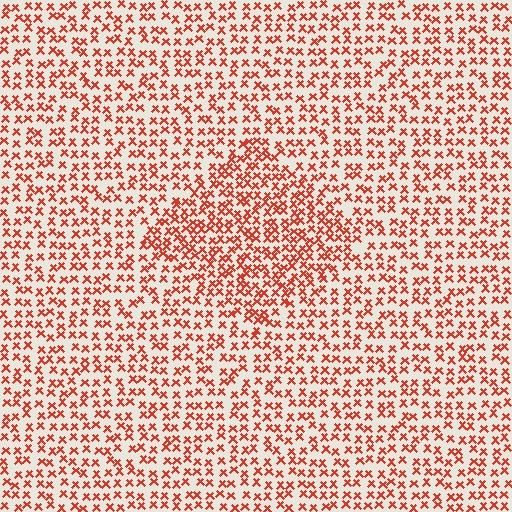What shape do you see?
I see a diamond.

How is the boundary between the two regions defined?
The boundary is defined by a change in element density (approximately 1.6x ratio). All elements are the same color, size, and shape.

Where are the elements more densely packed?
The elements are more densely packed inside the diamond boundary.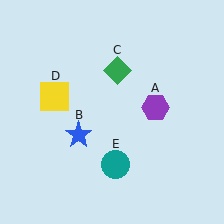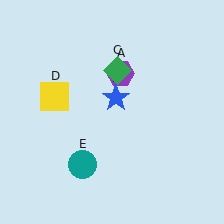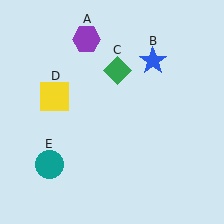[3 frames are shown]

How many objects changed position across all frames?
3 objects changed position: purple hexagon (object A), blue star (object B), teal circle (object E).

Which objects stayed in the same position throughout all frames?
Green diamond (object C) and yellow square (object D) remained stationary.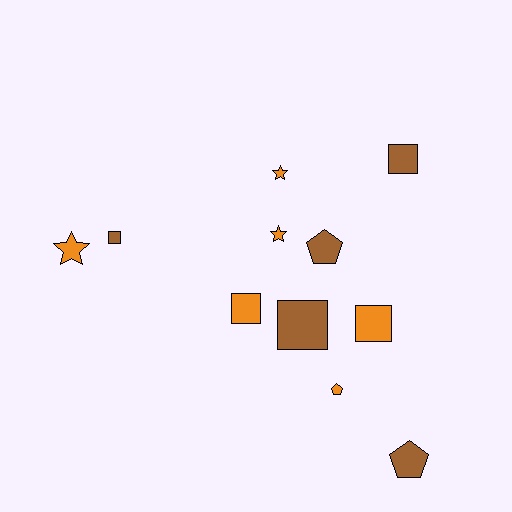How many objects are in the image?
There are 11 objects.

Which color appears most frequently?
Orange, with 6 objects.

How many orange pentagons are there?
There is 1 orange pentagon.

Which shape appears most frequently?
Square, with 5 objects.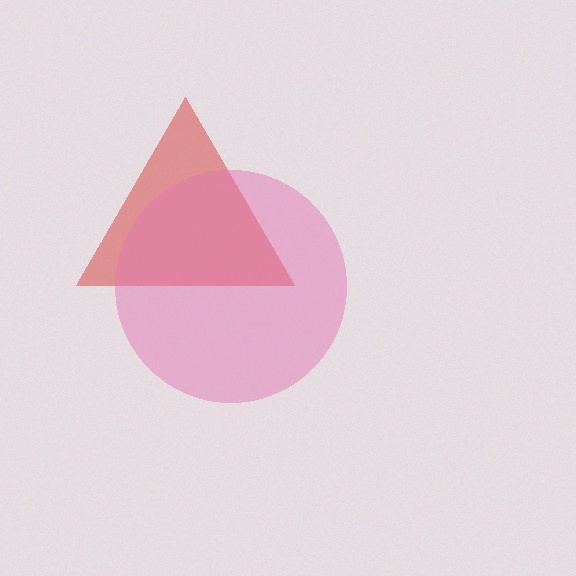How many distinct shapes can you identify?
There are 2 distinct shapes: a red triangle, a pink circle.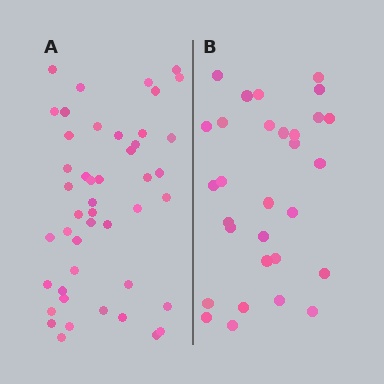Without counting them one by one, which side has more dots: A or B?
Region A (the left region) has more dots.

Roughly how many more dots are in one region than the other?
Region A has approximately 15 more dots than region B.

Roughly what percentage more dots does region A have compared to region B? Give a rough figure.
About 55% more.